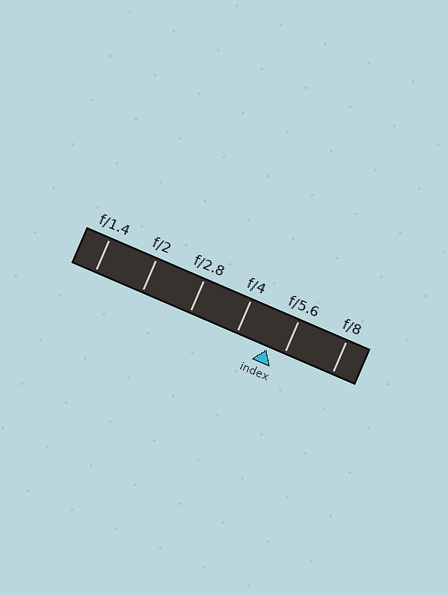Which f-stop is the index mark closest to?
The index mark is closest to f/5.6.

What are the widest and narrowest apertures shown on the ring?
The widest aperture shown is f/1.4 and the narrowest is f/8.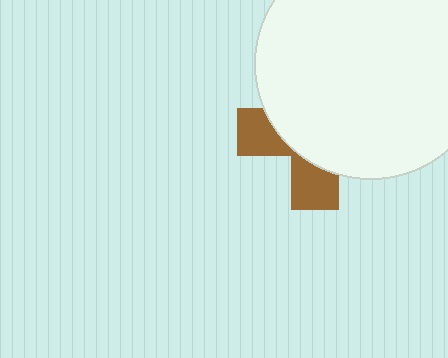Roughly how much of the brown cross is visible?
A small part of it is visible (roughly 32%).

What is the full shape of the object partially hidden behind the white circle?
The partially hidden object is a brown cross.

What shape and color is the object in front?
The object in front is a white circle.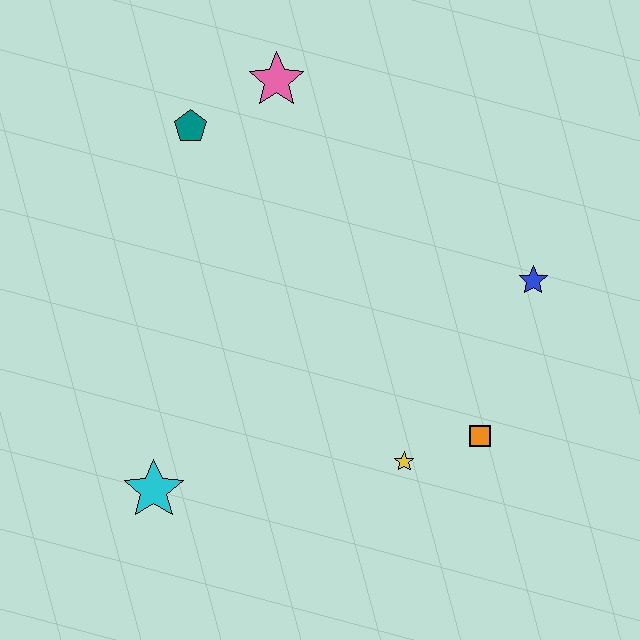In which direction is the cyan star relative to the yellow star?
The cyan star is to the left of the yellow star.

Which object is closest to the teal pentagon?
The pink star is closest to the teal pentagon.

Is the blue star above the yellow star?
Yes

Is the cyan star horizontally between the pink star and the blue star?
No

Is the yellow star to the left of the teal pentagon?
No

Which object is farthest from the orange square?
The teal pentagon is farthest from the orange square.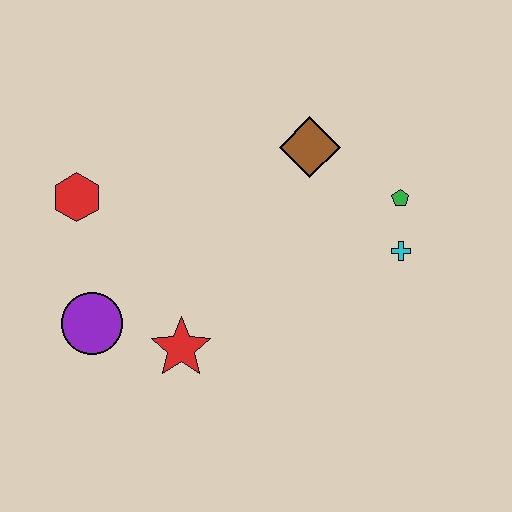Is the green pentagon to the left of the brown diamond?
No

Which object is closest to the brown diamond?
The green pentagon is closest to the brown diamond.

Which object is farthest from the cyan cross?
The red hexagon is farthest from the cyan cross.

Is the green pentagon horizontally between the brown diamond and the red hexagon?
No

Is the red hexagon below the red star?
No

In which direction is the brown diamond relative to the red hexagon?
The brown diamond is to the right of the red hexagon.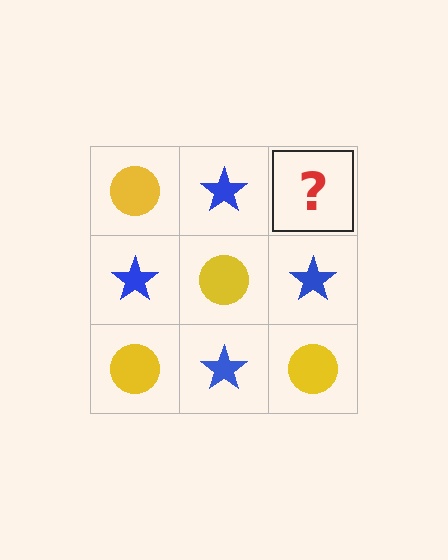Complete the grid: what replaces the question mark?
The question mark should be replaced with a yellow circle.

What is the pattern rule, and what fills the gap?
The rule is that it alternates yellow circle and blue star in a checkerboard pattern. The gap should be filled with a yellow circle.